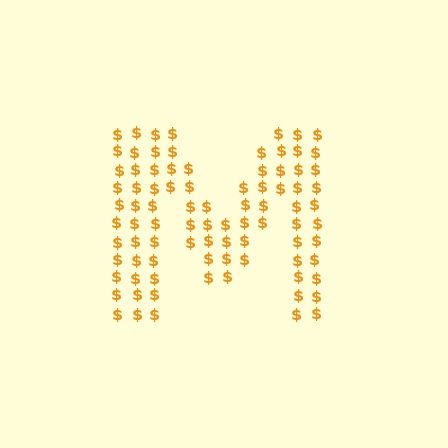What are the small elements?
The small elements are dollar signs.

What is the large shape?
The large shape is the letter M.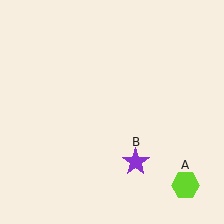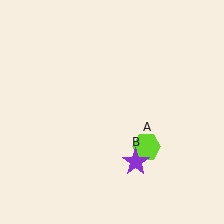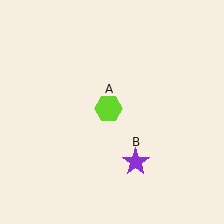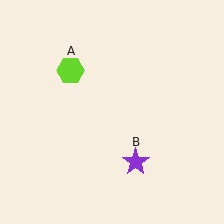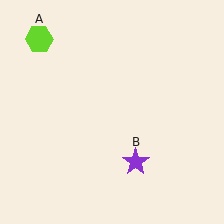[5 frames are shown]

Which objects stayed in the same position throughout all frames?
Purple star (object B) remained stationary.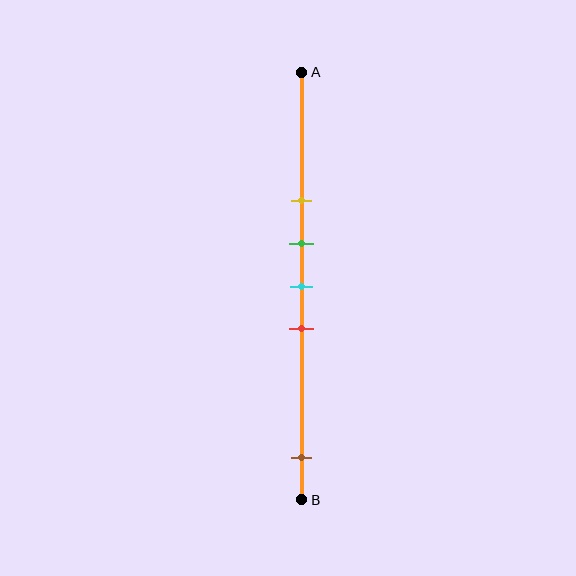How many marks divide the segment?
There are 5 marks dividing the segment.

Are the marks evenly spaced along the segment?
No, the marks are not evenly spaced.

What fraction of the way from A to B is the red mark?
The red mark is approximately 60% (0.6) of the way from A to B.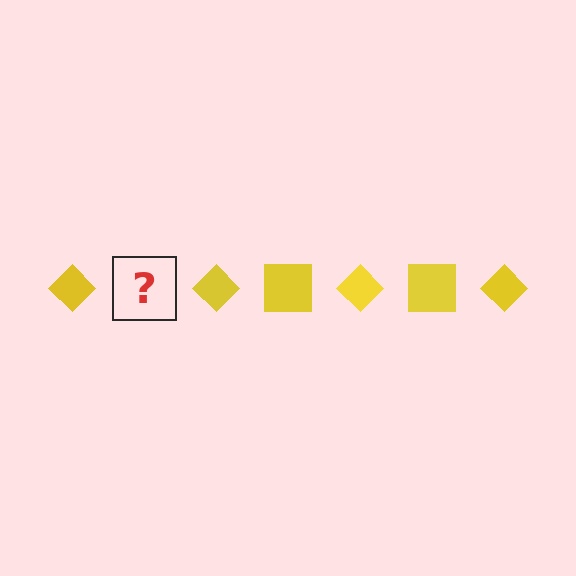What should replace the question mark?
The question mark should be replaced with a yellow square.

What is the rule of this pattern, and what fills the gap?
The rule is that the pattern cycles through diamond, square shapes in yellow. The gap should be filled with a yellow square.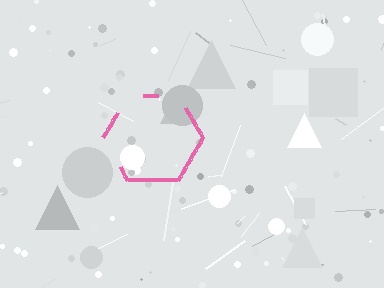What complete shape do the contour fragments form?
The contour fragments form a hexagon.